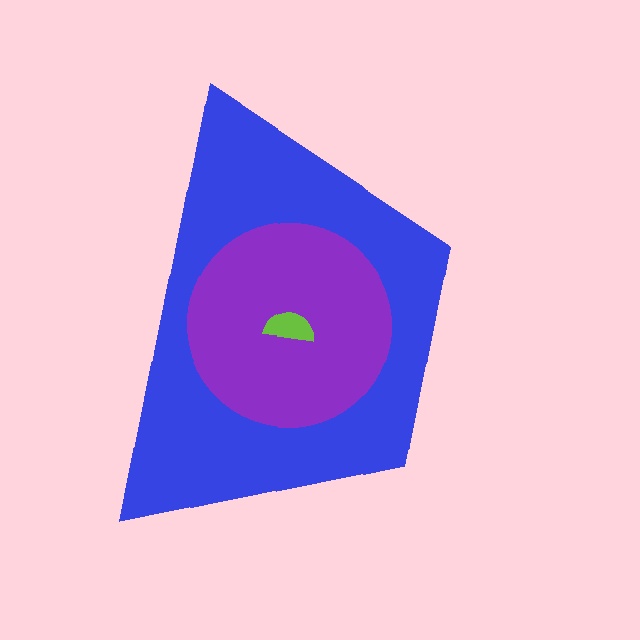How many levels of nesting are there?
3.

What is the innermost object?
The lime semicircle.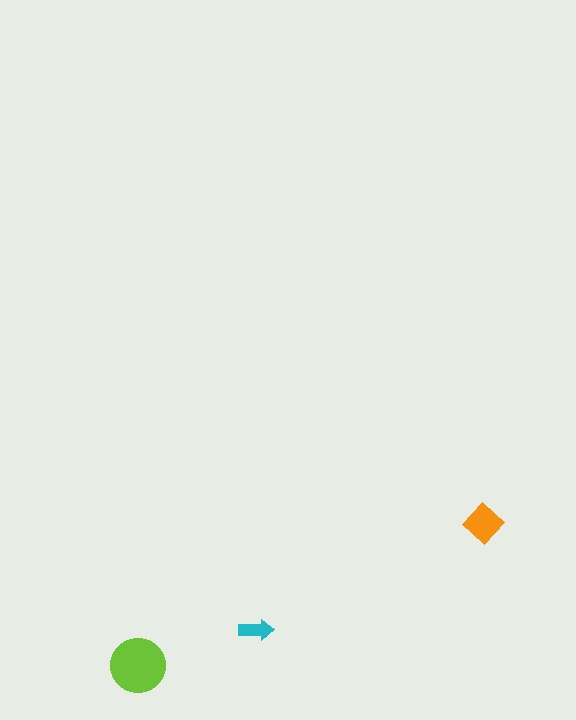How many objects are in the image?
There are 3 objects in the image.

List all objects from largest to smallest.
The lime circle, the orange diamond, the cyan arrow.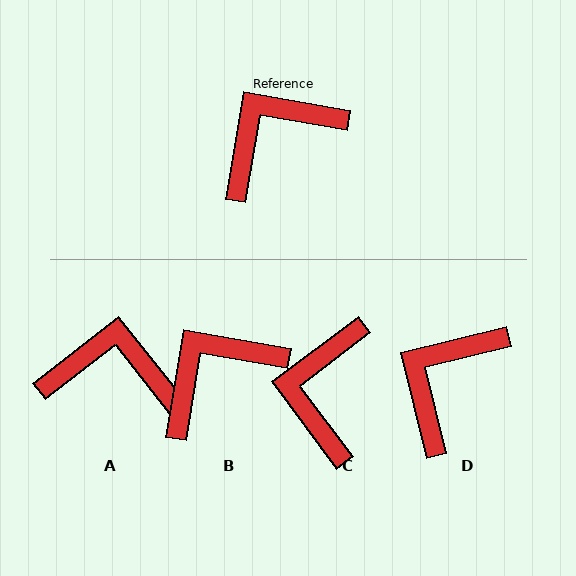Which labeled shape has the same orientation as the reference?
B.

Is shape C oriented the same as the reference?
No, it is off by about 47 degrees.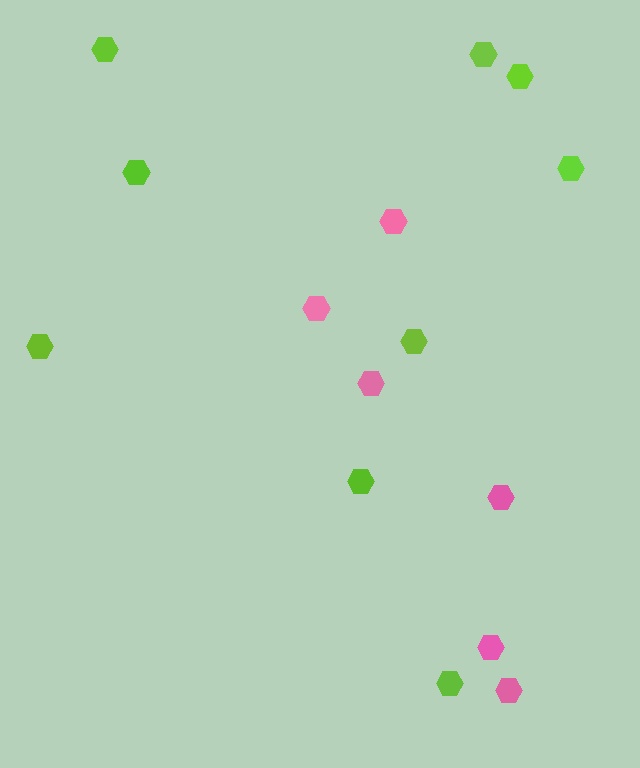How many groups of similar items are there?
There are 2 groups: one group of pink hexagons (6) and one group of lime hexagons (9).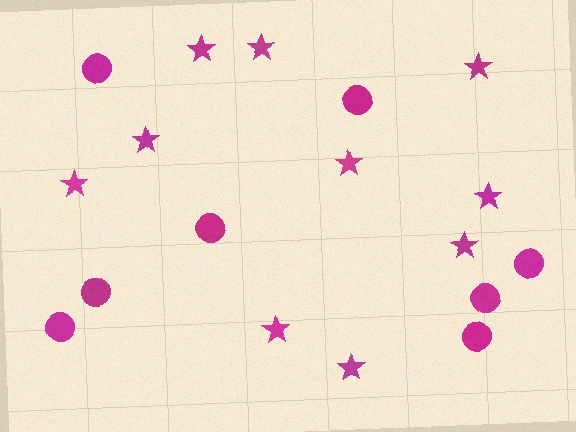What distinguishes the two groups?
There are 2 groups: one group of stars (10) and one group of circles (8).